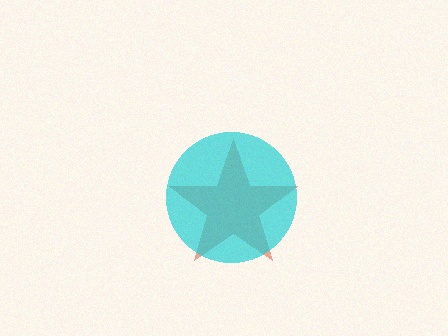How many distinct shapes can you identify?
There are 2 distinct shapes: a red star, a cyan circle.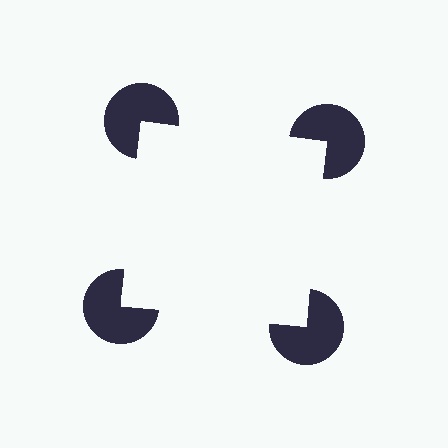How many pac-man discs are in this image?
There are 4 — one at each vertex of the illusory square.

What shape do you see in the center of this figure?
An illusory square — its edges are inferred from the aligned wedge cuts in the pac-man discs, not physically drawn.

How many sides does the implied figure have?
4 sides.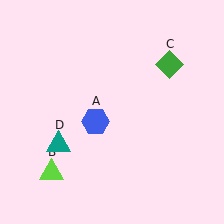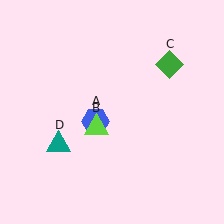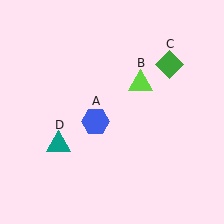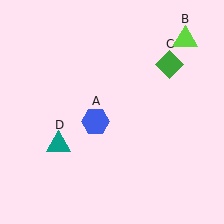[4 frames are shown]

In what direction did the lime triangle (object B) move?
The lime triangle (object B) moved up and to the right.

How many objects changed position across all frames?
1 object changed position: lime triangle (object B).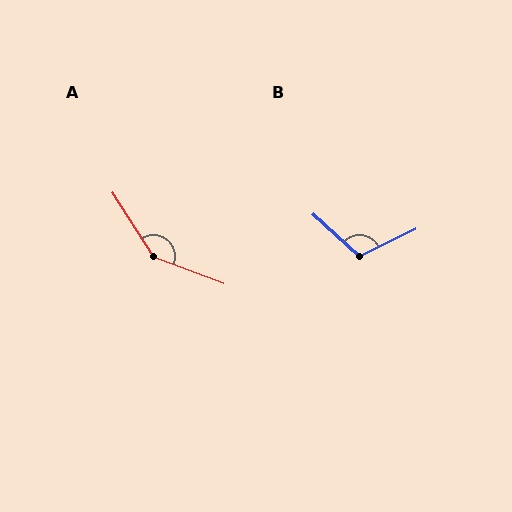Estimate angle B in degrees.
Approximately 112 degrees.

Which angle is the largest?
A, at approximately 143 degrees.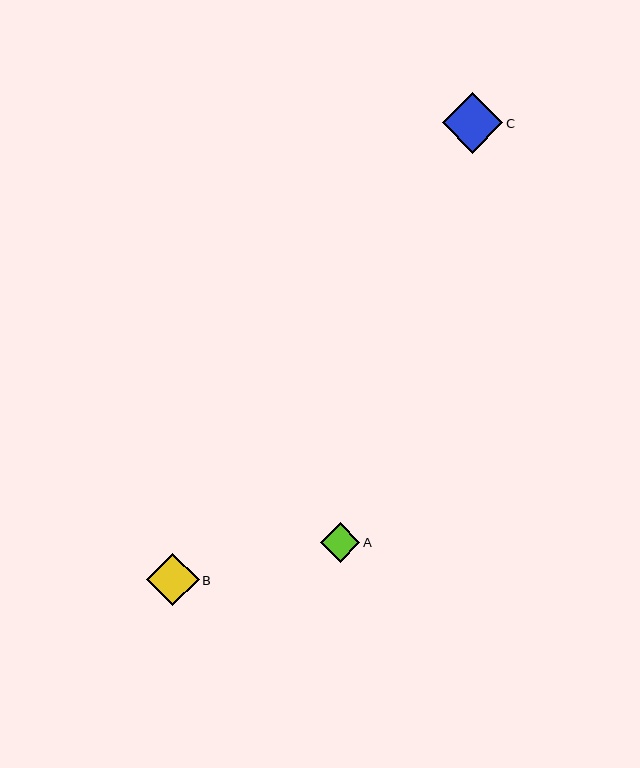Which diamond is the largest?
Diamond C is the largest with a size of approximately 61 pixels.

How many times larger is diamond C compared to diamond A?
Diamond C is approximately 1.5 times the size of diamond A.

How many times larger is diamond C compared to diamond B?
Diamond C is approximately 1.2 times the size of diamond B.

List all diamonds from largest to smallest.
From largest to smallest: C, B, A.